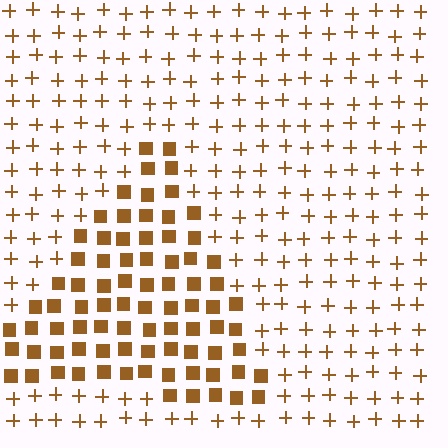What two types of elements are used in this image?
The image uses squares inside the triangle region and plus signs outside it.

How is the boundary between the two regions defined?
The boundary is defined by a change in element shape: squares inside vs. plus signs outside. All elements share the same color and spacing.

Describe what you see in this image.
The image is filled with small brown elements arranged in a uniform grid. A triangle-shaped region contains squares, while the surrounding area contains plus signs. The boundary is defined purely by the change in element shape.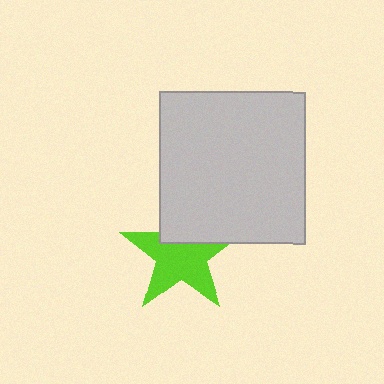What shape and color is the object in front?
The object in front is a light gray rectangle.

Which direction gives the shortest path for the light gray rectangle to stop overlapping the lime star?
Moving up gives the shortest separation.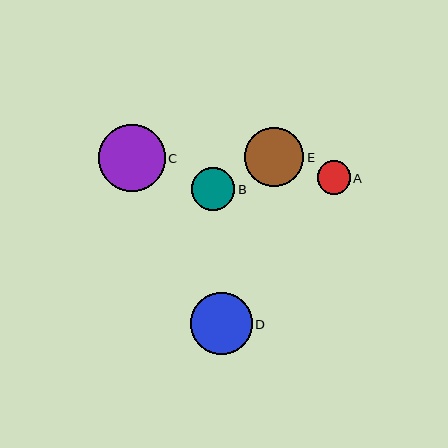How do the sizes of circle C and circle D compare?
Circle C and circle D are approximately the same size.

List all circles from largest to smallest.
From largest to smallest: C, D, E, B, A.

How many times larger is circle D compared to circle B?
Circle D is approximately 1.4 times the size of circle B.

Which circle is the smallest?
Circle A is the smallest with a size of approximately 33 pixels.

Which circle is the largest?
Circle C is the largest with a size of approximately 67 pixels.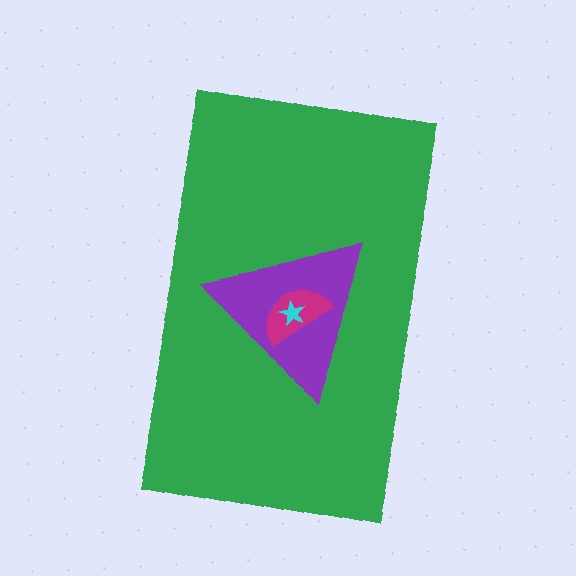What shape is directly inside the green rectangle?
The purple triangle.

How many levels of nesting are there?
4.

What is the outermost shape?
The green rectangle.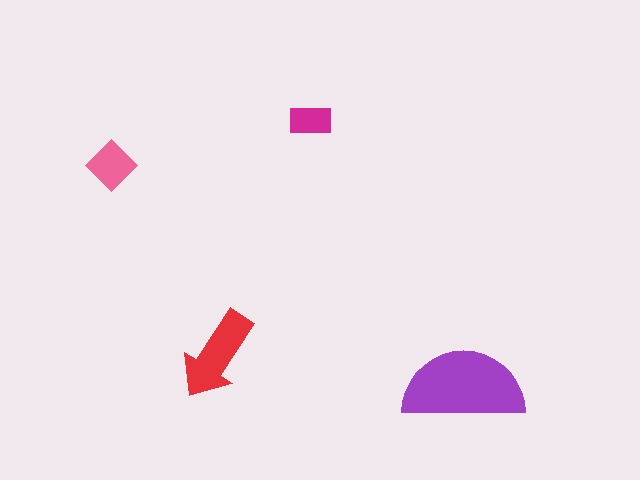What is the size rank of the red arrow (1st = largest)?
2nd.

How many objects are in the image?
There are 4 objects in the image.